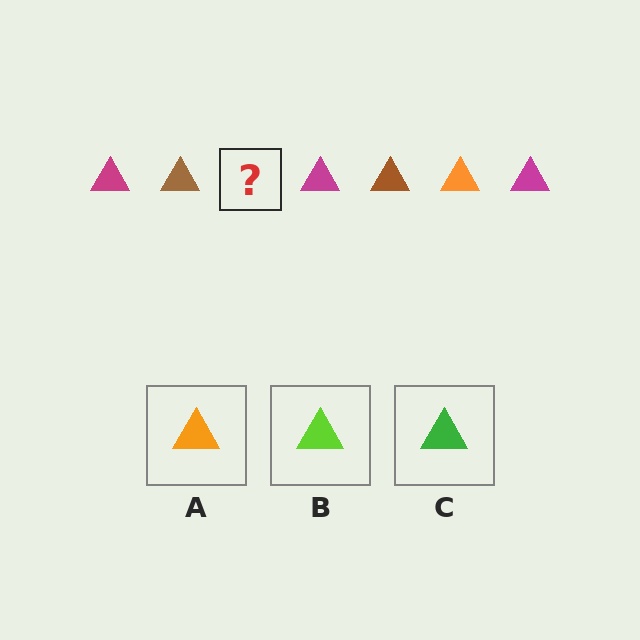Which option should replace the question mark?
Option A.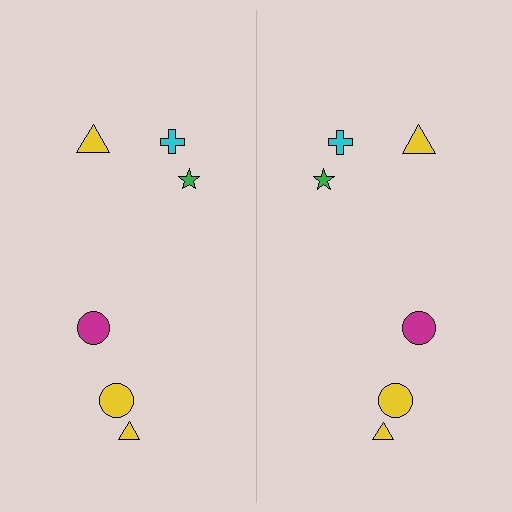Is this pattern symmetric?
Yes, this pattern has bilateral (reflection) symmetry.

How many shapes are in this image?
There are 12 shapes in this image.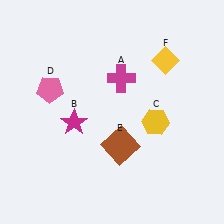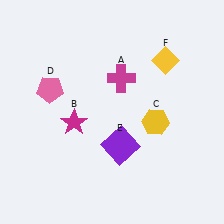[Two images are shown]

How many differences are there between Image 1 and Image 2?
There is 1 difference between the two images.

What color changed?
The square (E) changed from brown in Image 1 to purple in Image 2.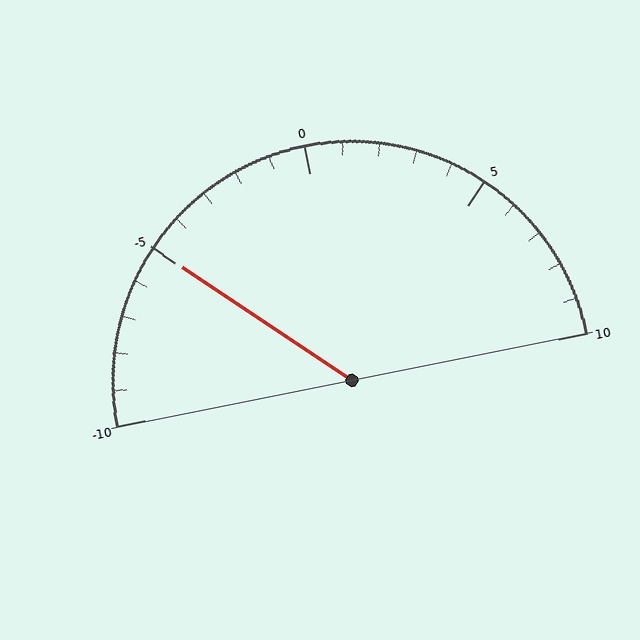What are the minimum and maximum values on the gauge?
The gauge ranges from -10 to 10.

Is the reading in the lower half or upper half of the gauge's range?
The reading is in the lower half of the range (-10 to 10).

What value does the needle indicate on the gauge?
The needle indicates approximately -5.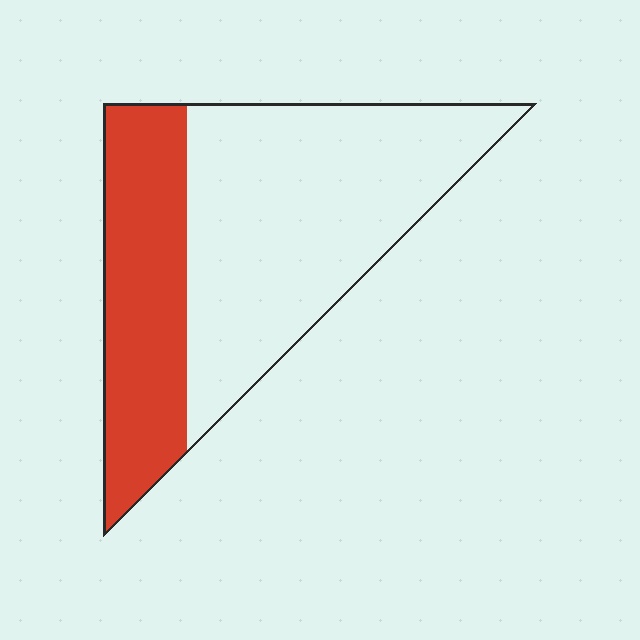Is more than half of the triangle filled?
No.